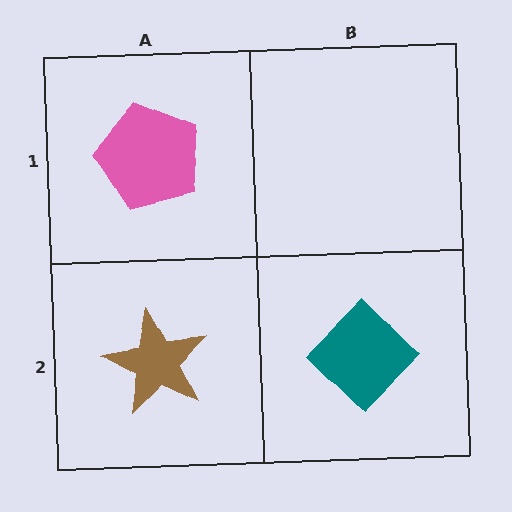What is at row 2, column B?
A teal diamond.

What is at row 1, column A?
A pink pentagon.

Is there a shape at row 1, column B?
No, that cell is empty.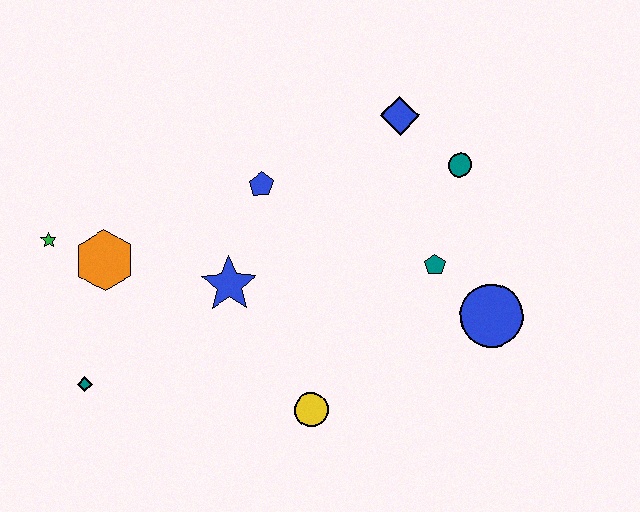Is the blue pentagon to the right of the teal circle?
No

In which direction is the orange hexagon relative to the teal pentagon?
The orange hexagon is to the left of the teal pentagon.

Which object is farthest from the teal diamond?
The teal circle is farthest from the teal diamond.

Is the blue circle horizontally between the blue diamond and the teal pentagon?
No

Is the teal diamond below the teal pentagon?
Yes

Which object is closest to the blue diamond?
The teal circle is closest to the blue diamond.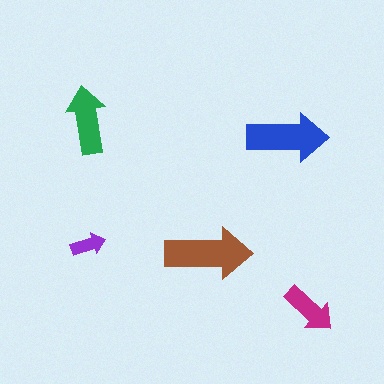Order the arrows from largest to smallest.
the brown one, the blue one, the green one, the magenta one, the purple one.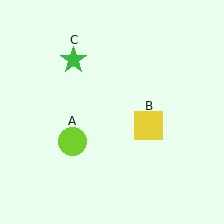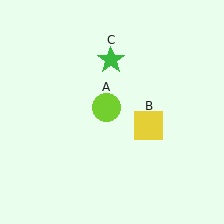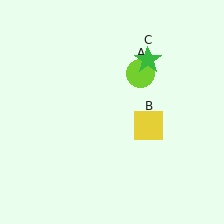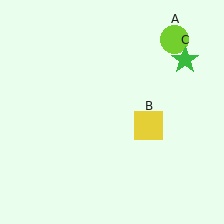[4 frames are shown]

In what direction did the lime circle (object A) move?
The lime circle (object A) moved up and to the right.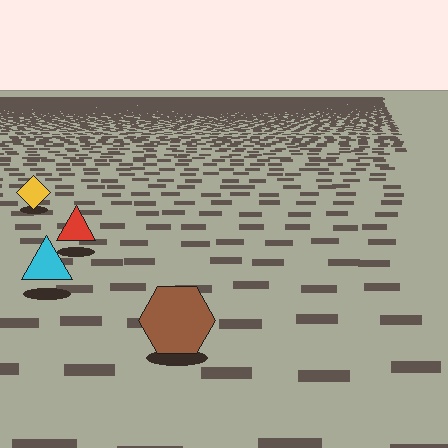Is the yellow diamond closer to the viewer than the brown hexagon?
No. The brown hexagon is closer — you can tell from the texture gradient: the ground texture is coarser near it.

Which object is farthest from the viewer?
The yellow diamond is farthest from the viewer. It appears smaller and the ground texture around it is denser.